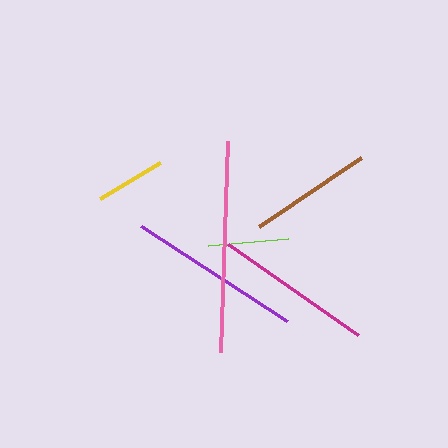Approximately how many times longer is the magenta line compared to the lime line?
The magenta line is approximately 2.0 times the length of the lime line.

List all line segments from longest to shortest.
From longest to shortest: pink, purple, magenta, brown, lime, yellow.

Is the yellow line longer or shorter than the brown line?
The brown line is longer than the yellow line.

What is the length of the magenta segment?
The magenta segment is approximately 159 pixels long.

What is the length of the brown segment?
The brown segment is approximately 123 pixels long.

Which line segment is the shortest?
The yellow line is the shortest at approximately 70 pixels.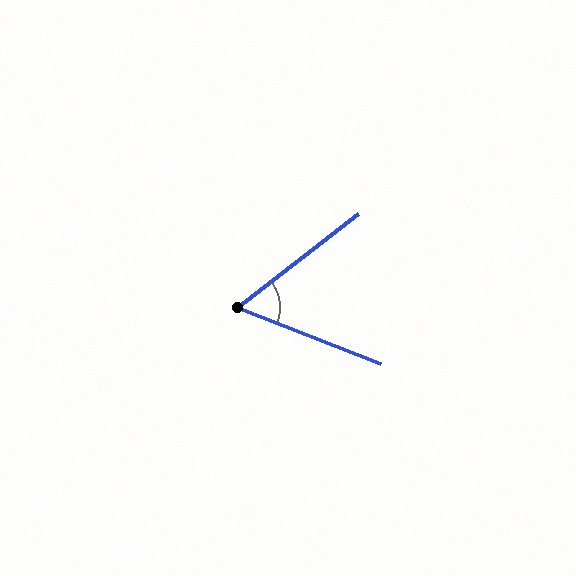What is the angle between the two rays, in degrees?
Approximately 59 degrees.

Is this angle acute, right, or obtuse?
It is acute.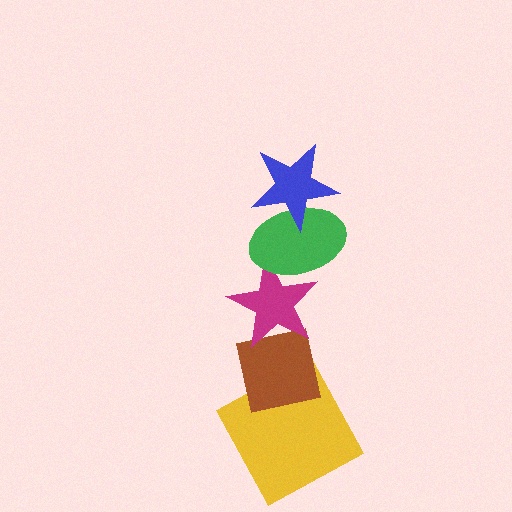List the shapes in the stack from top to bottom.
From top to bottom: the blue star, the green ellipse, the magenta star, the brown square, the yellow square.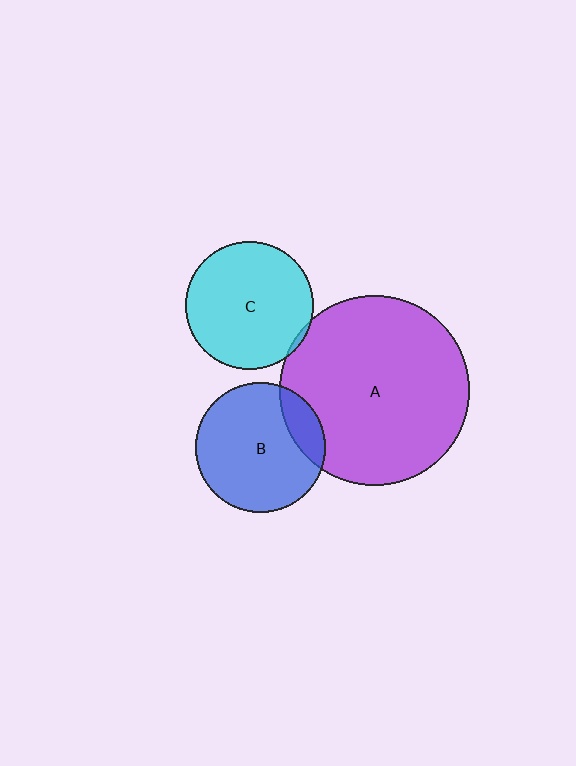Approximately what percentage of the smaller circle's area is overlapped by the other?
Approximately 5%.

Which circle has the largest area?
Circle A (purple).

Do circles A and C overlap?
Yes.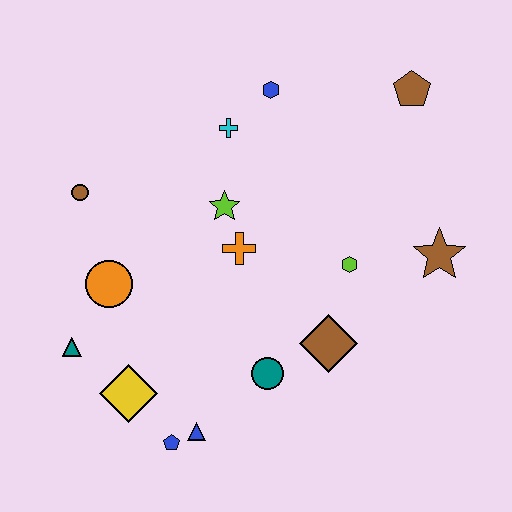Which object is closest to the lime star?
The orange cross is closest to the lime star.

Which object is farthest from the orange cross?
The brown pentagon is farthest from the orange cross.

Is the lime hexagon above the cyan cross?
No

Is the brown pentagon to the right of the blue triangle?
Yes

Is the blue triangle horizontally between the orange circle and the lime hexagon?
Yes